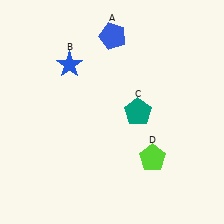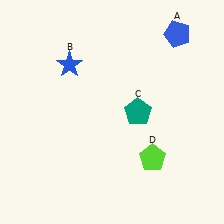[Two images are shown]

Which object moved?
The blue pentagon (A) moved right.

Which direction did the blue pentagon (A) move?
The blue pentagon (A) moved right.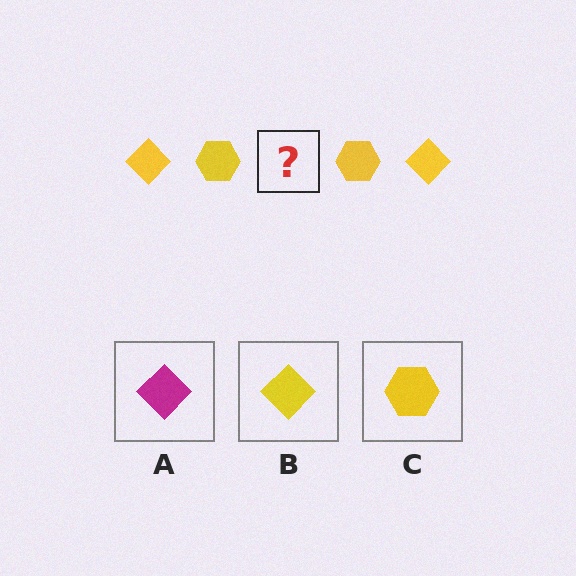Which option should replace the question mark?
Option B.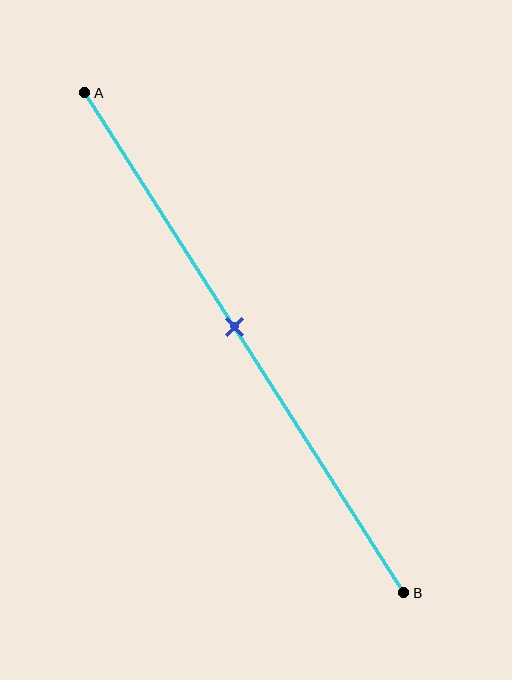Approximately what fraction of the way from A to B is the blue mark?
The blue mark is approximately 45% of the way from A to B.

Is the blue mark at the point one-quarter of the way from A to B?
No, the mark is at about 45% from A, not at the 25% one-quarter point.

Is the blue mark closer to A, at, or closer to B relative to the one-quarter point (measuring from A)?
The blue mark is closer to point B than the one-quarter point of segment AB.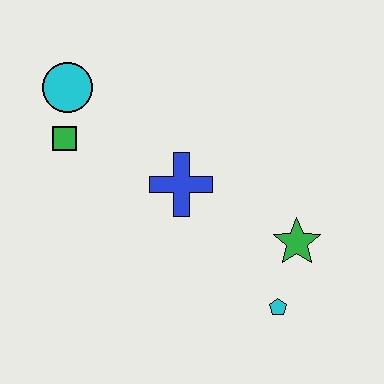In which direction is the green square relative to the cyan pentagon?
The green square is to the left of the cyan pentagon.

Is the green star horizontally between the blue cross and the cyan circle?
No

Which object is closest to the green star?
The cyan pentagon is closest to the green star.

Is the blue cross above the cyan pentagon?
Yes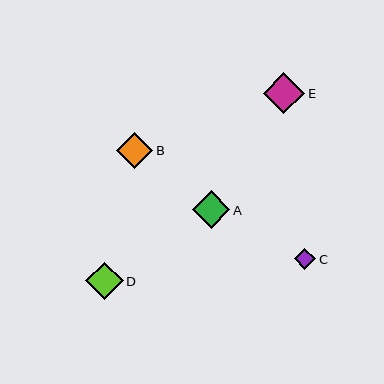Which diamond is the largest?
Diamond E is the largest with a size of approximately 41 pixels.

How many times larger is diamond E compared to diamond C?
Diamond E is approximately 1.9 times the size of diamond C.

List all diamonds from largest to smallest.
From largest to smallest: E, A, D, B, C.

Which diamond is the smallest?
Diamond C is the smallest with a size of approximately 21 pixels.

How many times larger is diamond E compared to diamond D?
Diamond E is approximately 1.1 times the size of diamond D.